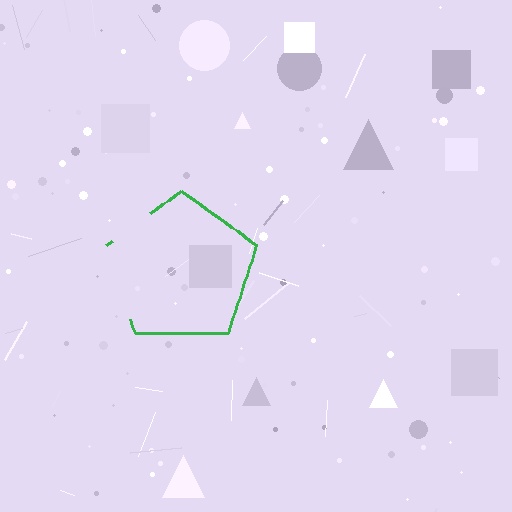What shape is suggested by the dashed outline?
The dashed outline suggests a pentagon.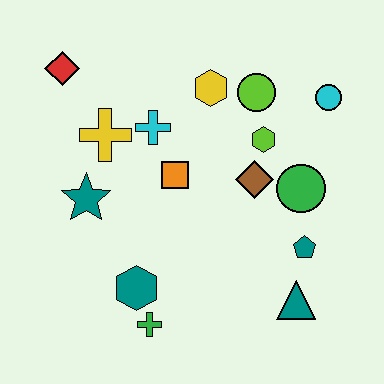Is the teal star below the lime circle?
Yes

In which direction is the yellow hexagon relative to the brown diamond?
The yellow hexagon is above the brown diamond.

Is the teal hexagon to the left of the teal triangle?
Yes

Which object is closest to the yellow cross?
The cyan cross is closest to the yellow cross.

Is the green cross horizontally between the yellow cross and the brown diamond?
Yes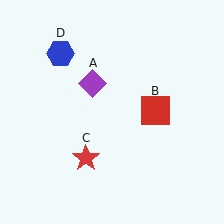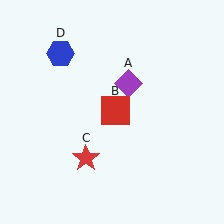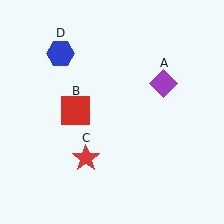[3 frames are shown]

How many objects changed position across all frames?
2 objects changed position: purple diamond (object A), red square (object B).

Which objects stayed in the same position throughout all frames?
Red star (object C) and blue hexagon (object D) remained stationary.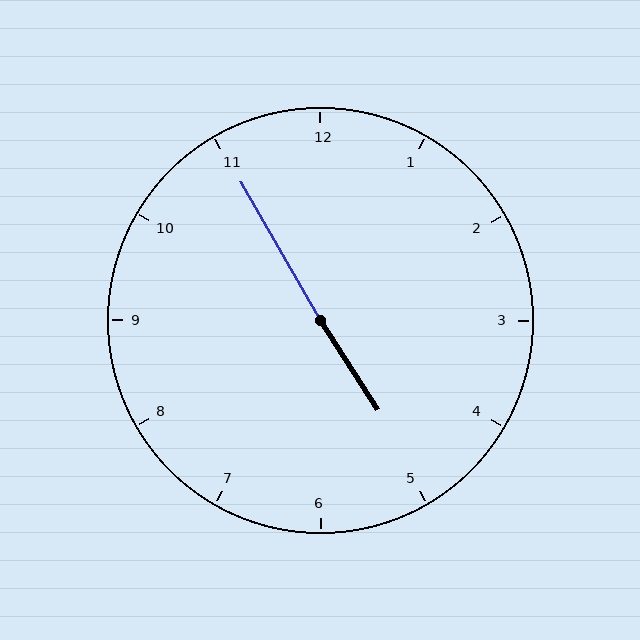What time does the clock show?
4:55.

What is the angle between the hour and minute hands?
Approximately 178 degrees.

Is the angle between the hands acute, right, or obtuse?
It is obtuse.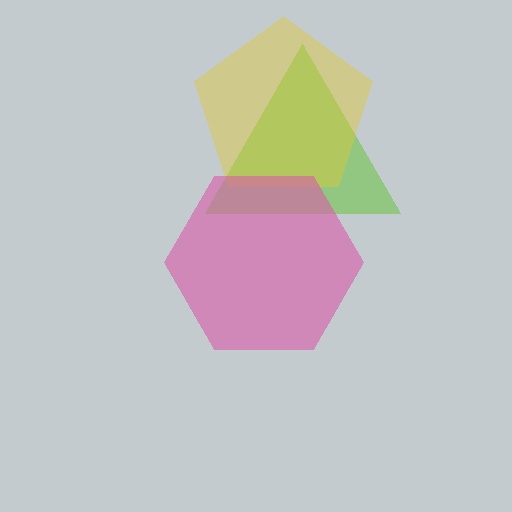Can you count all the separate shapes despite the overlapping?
Yes, there are 3 separate shapes.